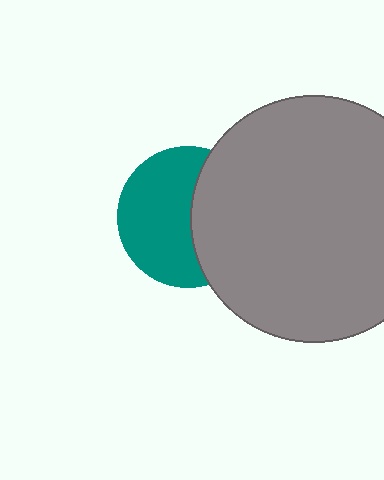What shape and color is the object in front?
The object in front is a gray circle.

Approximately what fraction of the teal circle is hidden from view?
Roughly 42% of the teal circle is hidden behind the gray circle.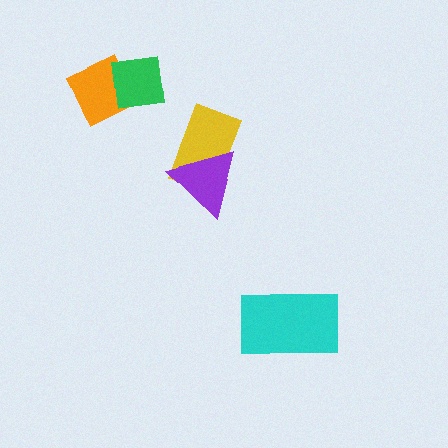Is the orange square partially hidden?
Yes, it is partially covered by another shape.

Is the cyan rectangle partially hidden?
No, no other shape covers it.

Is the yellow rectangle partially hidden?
Yes, it is partially covered by another shape.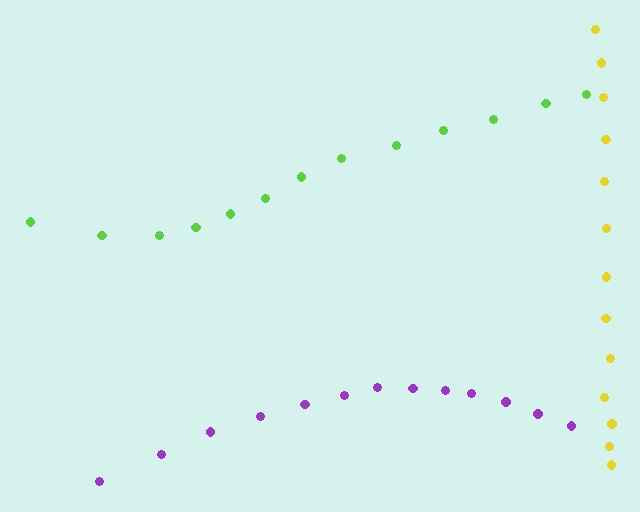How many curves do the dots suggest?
There are 3 distinct paths.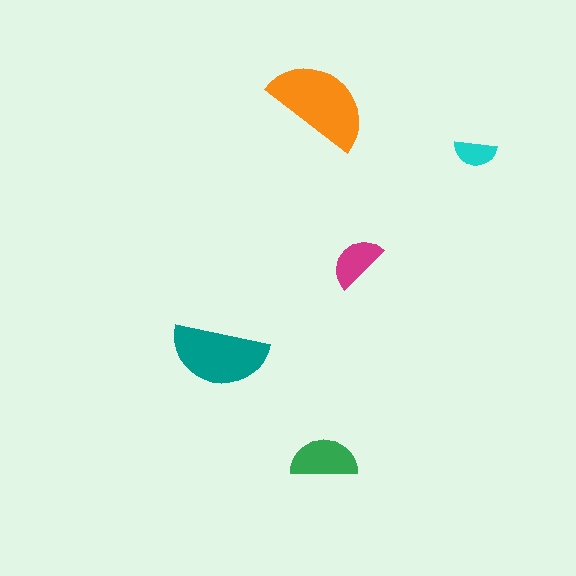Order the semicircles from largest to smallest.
the orange one, the teal one, the green one, the magenta one, the cyan one.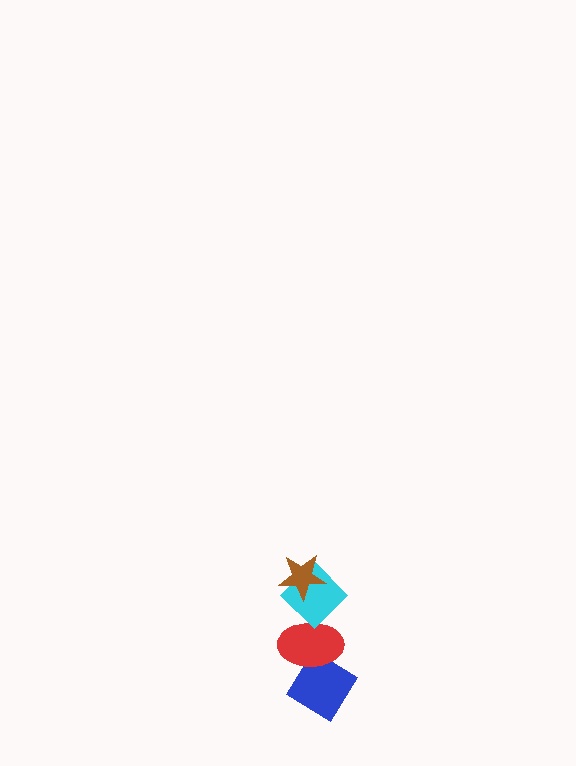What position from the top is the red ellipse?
The red ellipse is 3rd from the top.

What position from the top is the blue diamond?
The blue diamond is 4th from the top.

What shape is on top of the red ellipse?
The cyan diamond is on top of the red ellipse.